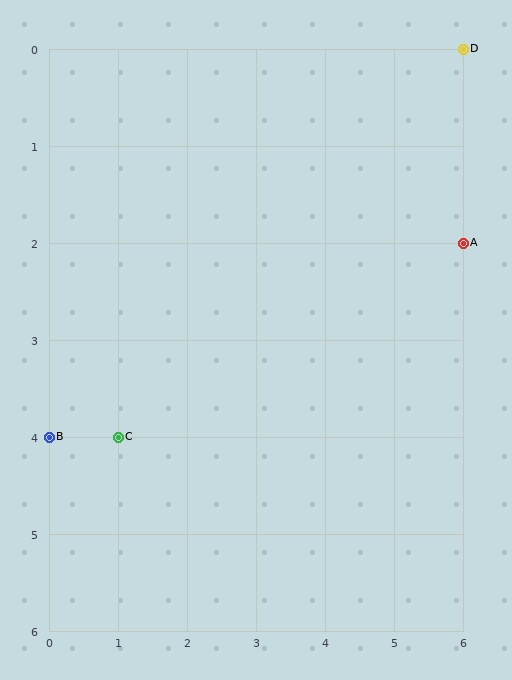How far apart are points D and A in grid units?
Points D and A are 2 rows apart.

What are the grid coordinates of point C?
Point C is at grid coordinates (1, 4).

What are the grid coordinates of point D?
Point D is at grid coordinates (6, 0).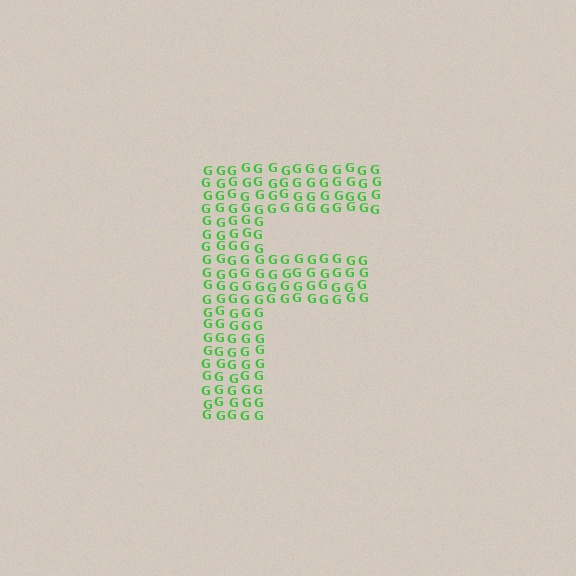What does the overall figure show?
The overall figure shows the letter F.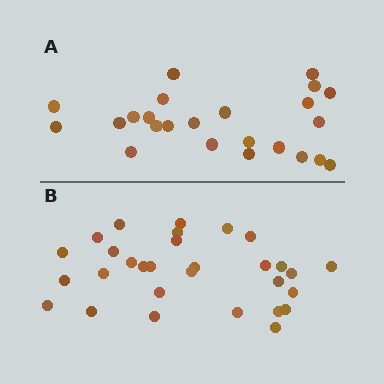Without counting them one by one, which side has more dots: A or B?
Region B (the bottom region) has more dots.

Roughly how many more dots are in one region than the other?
Region B has about 6 more dots than region A.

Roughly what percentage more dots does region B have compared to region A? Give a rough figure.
About 25% more.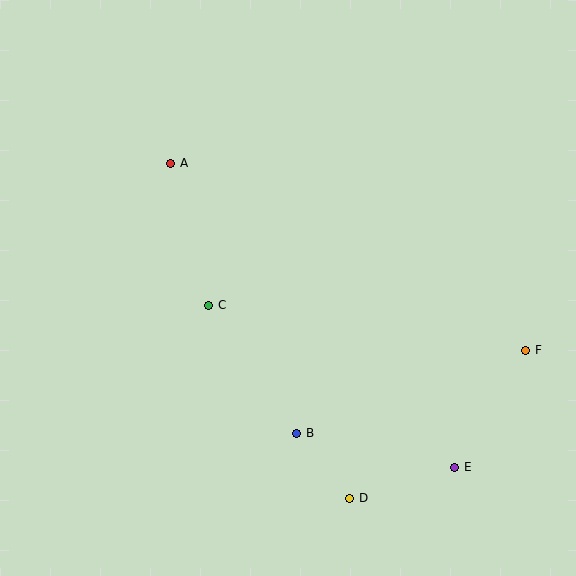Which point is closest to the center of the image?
Point C at (209, 305) is closest to the center.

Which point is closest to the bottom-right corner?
Point E is closest to the bottom-right corner.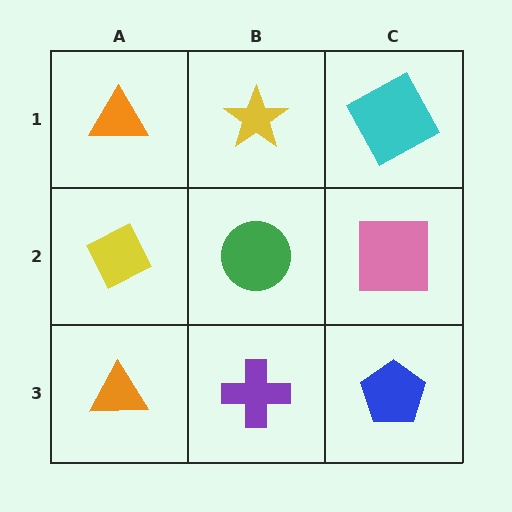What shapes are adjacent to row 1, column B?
A green circle (row 2, column B), an orange triangle (row 1, column A), a cyan square (row 1, column C).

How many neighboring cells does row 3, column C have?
2.